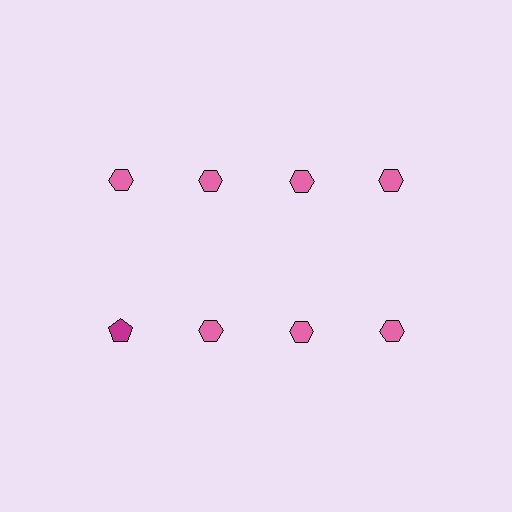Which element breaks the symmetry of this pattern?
The magenta pentagon in the second row, leftmost column breaks the symmetry. All other shapes are pink hexagons.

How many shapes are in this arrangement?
There are 8 shapes arranged in a grid pattern.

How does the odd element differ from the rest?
It differs in both color (magenta instead of pink) and shape (pentagon instead of hexagon).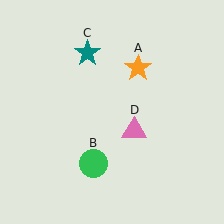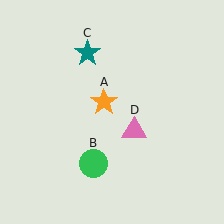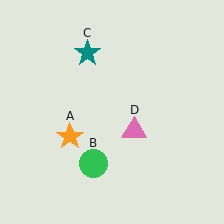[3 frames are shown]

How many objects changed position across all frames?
1 object changed position: orange star (object A).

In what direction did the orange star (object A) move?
The orange star (object A) moved down and to the left.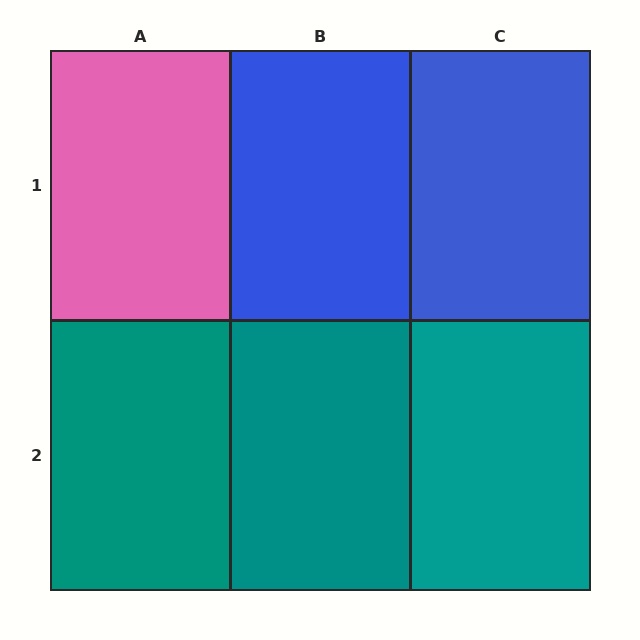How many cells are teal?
3 cells are teal.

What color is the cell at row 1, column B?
Blue.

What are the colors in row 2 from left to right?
Teal, teal, teal.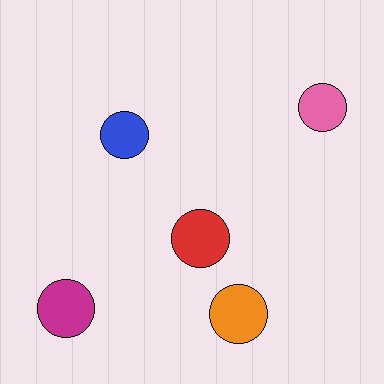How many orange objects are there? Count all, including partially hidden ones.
There is 1 orange object.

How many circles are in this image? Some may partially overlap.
There are 5 circles.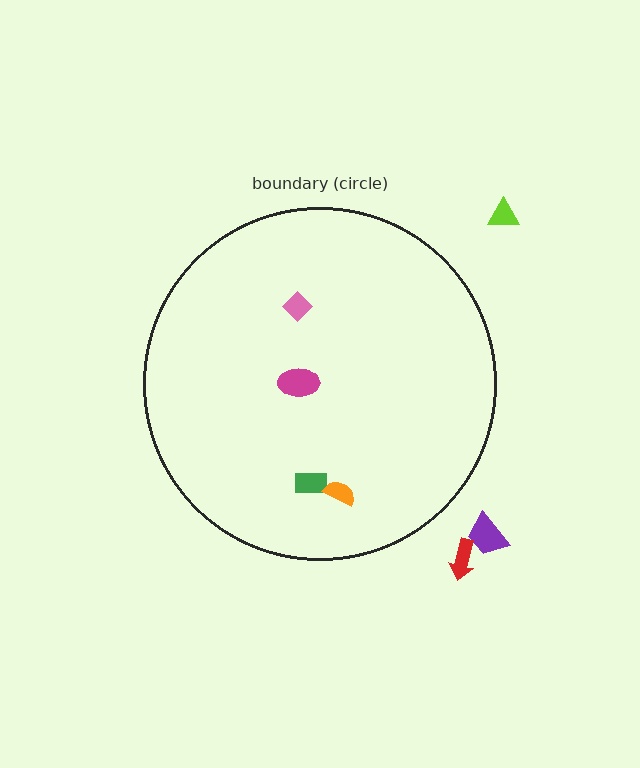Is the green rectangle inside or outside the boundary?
Inside.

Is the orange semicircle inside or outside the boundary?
Inside.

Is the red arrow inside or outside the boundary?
Outside.